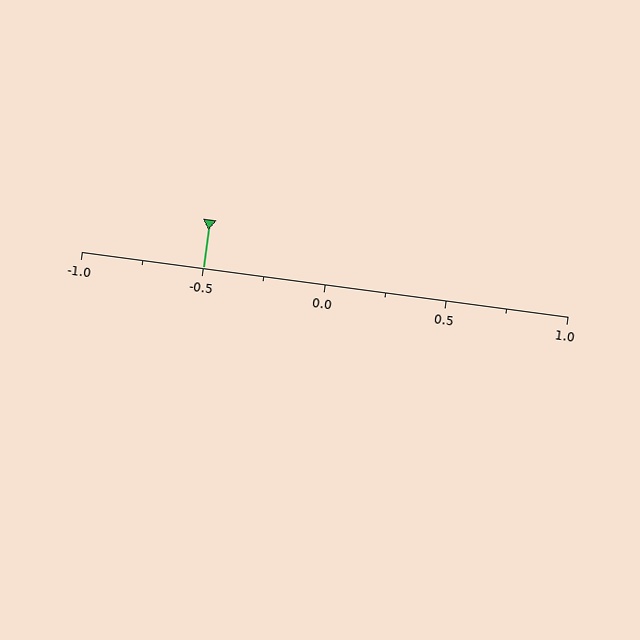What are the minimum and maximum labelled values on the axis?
The axis runs from -1.0 to 1.0.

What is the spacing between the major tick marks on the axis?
The major ticks are spaced 0.5 apart.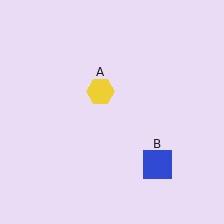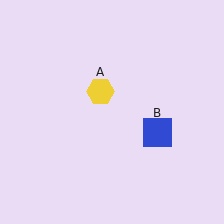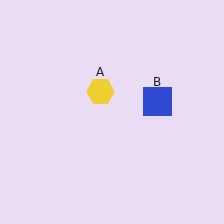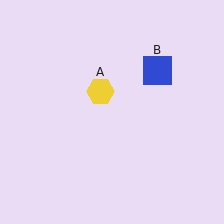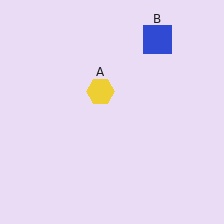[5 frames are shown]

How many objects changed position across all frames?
1 object changed position: blue square (object B).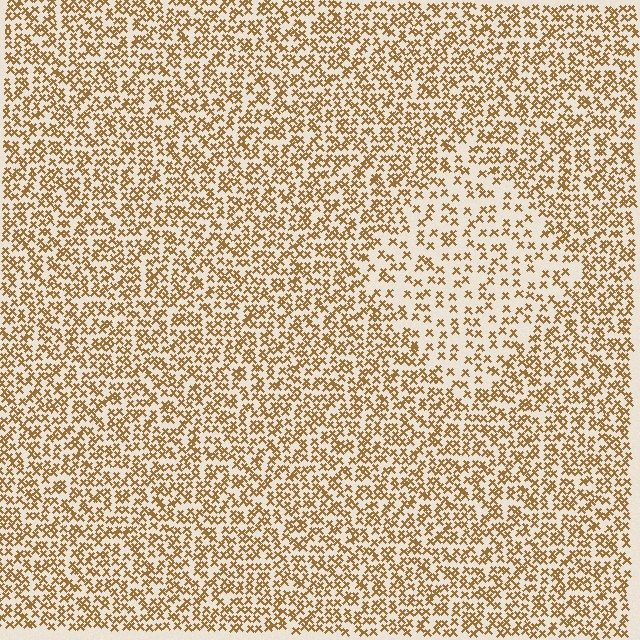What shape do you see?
I see a diamond.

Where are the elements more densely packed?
The elements are more densely packed outside the diamond boundary.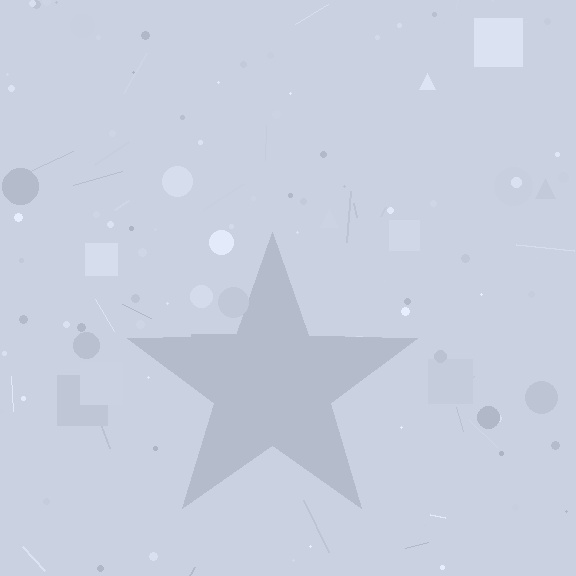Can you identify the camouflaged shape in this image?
The camouflaged shape is a star.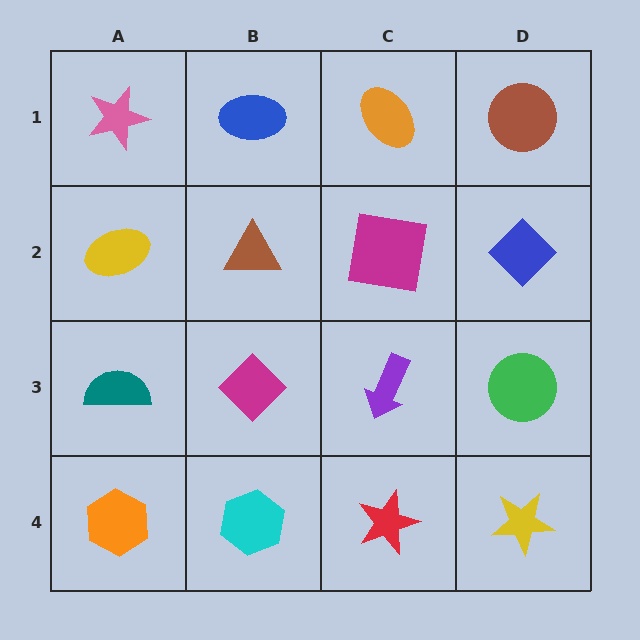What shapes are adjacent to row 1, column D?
A blue diamond (row 2, column D), an orange ellipse (row 1, column C).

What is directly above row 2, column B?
A blue ellipse.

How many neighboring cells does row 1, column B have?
3.